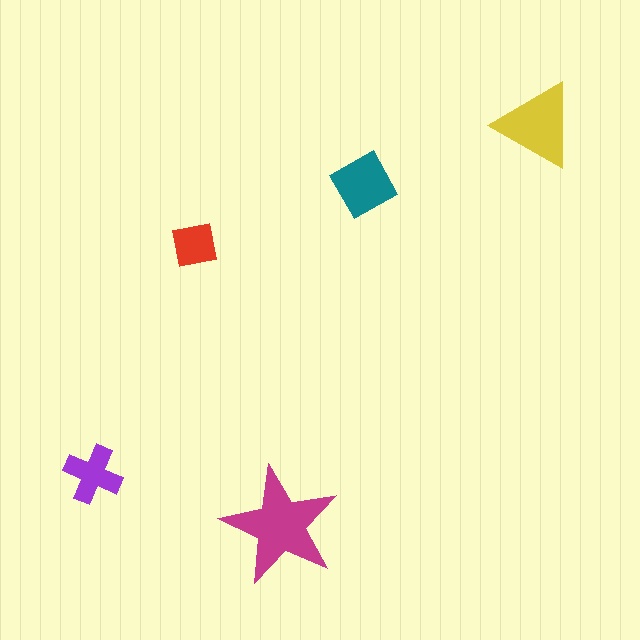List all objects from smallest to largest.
The red square, the purple cross, the teal diamond, the yellow triangle, the magenta star.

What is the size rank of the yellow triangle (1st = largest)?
2nd.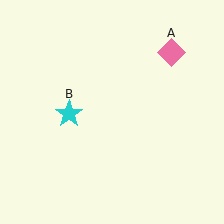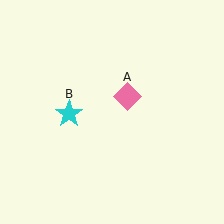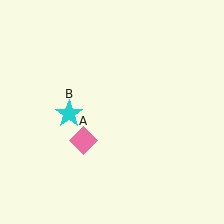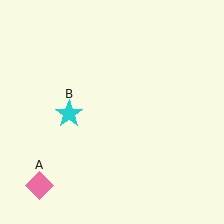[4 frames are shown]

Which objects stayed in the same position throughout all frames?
Cyan star (object B) remained stationary.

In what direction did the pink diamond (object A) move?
The pink diamond (object A) moved down and to the left.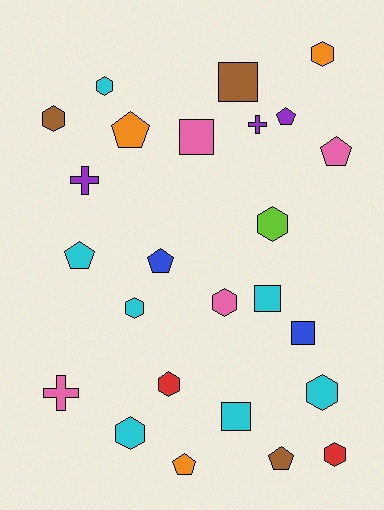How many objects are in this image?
There are 25 objects.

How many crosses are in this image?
There are 3 crosses.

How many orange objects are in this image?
There are 3 orange objects.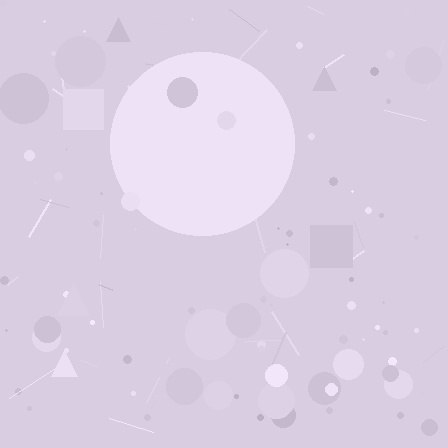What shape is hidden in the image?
A circle is hidden in the image.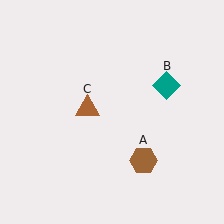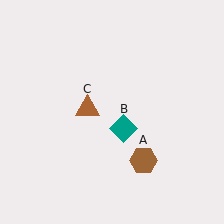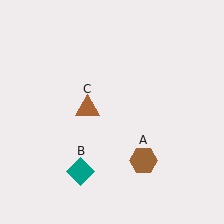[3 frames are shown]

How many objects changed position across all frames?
1 object changed position: teal diamond (object B).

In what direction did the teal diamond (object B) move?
The teal diamond (object B) moved down and to the left.